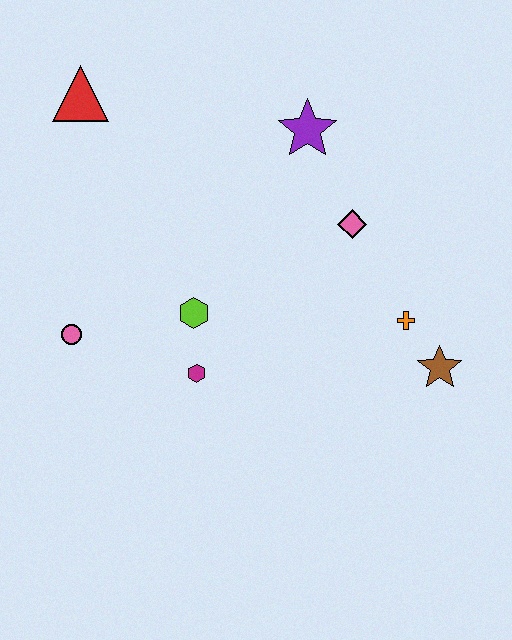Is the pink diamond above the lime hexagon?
Yes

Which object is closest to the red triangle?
The purple star is closest to the red triangle.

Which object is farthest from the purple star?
The pink circle is farthest from the purple star.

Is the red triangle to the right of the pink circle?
Yes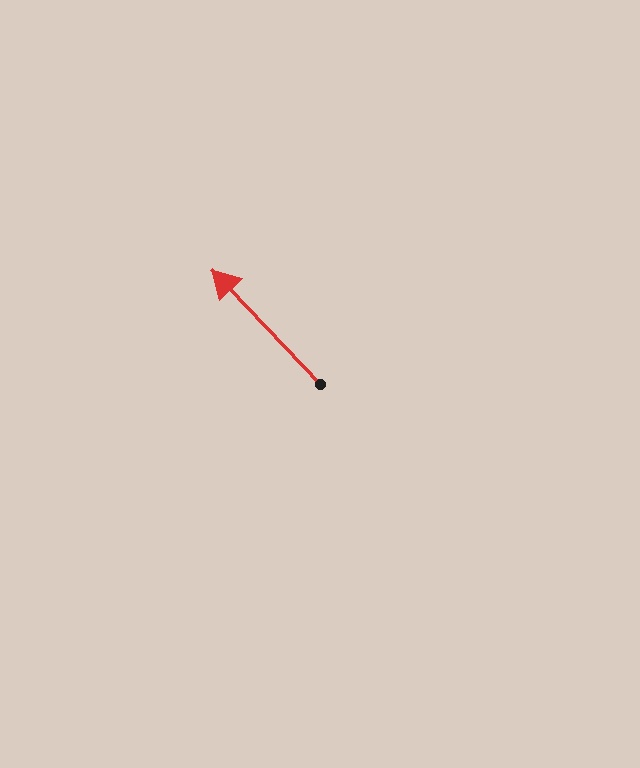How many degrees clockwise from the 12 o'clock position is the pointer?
Approximately 317 degrees.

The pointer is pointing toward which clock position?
Roughly 11 o'clock.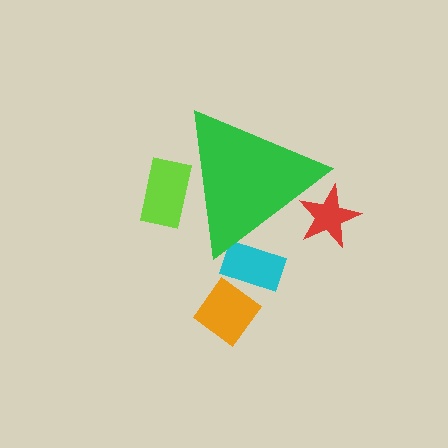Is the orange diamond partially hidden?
No, the orange diamond is fully visible.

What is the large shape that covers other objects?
A green triangle.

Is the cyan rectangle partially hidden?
Yes, the cyan rectangle is partially hidden behind the green triangle.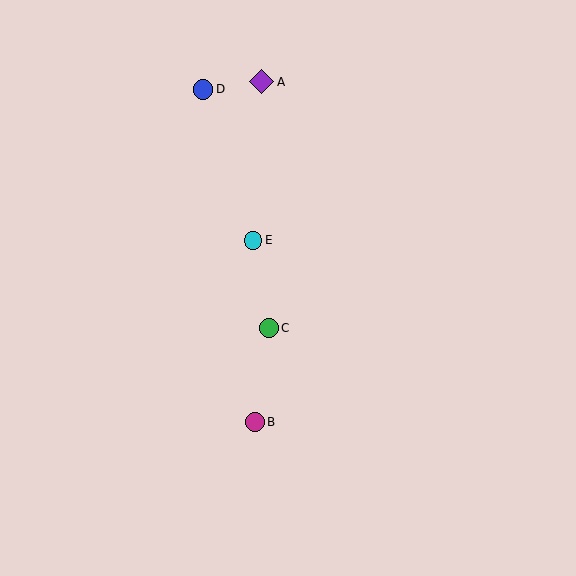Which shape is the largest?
The purple diamond (labeled A) is the largest.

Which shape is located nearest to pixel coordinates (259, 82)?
The purple diamond (labeled A) at (262, 82) is nearest to that location.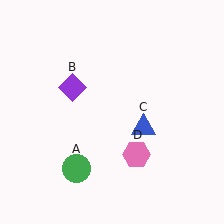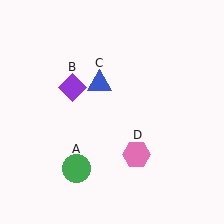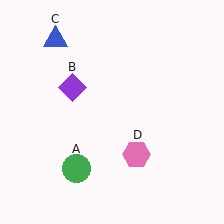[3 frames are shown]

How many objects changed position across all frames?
1 object changed position: blue triangle (object C).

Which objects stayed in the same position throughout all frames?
Green circle (object A) and purple diamond (object B) and pink hexagon (object D) remained stationary.